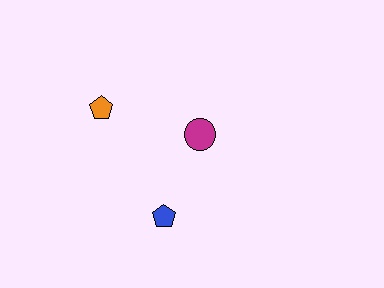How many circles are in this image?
There is 1 circle.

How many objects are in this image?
There are 3 objects.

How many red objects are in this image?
There are no red objects.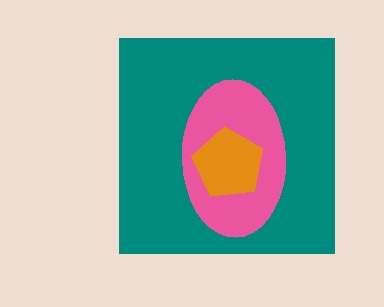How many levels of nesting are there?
3.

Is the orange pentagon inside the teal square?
Yes.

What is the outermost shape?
The teal square.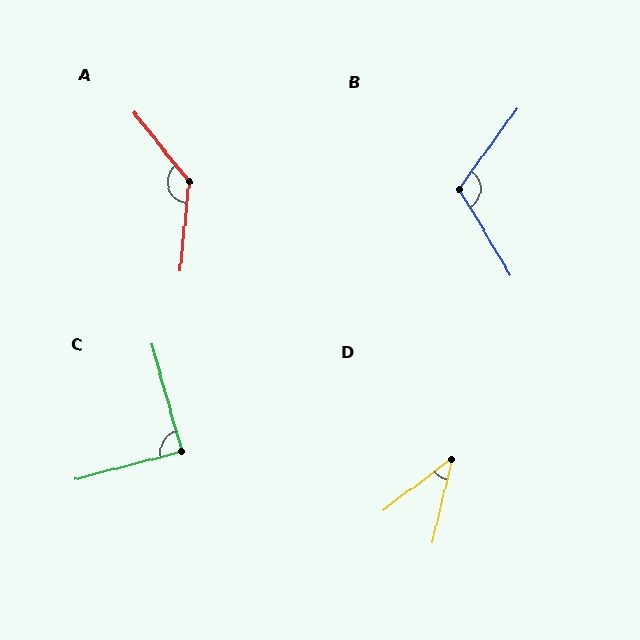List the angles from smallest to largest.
D (40°), C (89°), B (113°), A (136°).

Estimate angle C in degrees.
Approximately 89 degrees.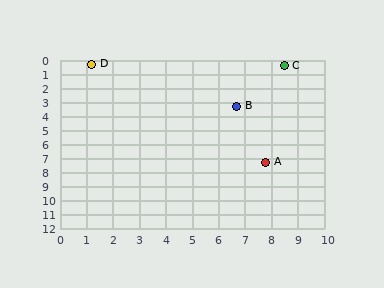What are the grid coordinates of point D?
Point D is at approximately (1.2, 0.3).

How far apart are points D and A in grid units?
Points D and A are about 9.6 grid units apart.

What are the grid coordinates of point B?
Point B is at approximately (6.7, 3.3).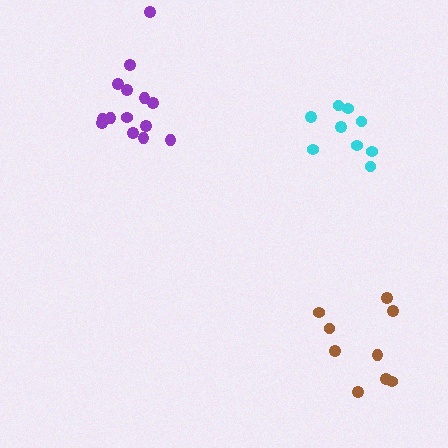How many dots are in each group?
Group 1: 14 dots, Group 2: 9 dots, Group 3: 9 dots (32 total).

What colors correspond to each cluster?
The clusters are colored: purple, brown, cyan.